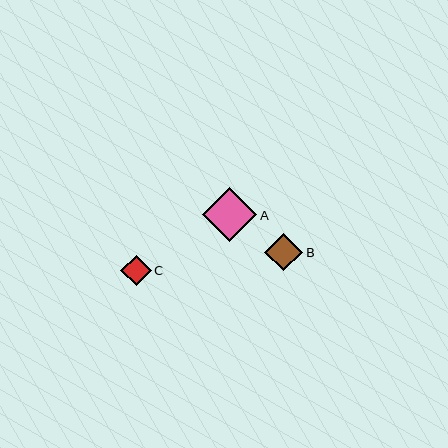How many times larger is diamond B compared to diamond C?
Diamond B is approximately 1.2 times the size of diamond C.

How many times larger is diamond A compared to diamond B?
Diamond A is approximately 1.4 times the size of diamond B.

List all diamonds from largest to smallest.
From largest to smallest: A, B, C.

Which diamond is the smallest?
Diamond C is the smallest with a size of approximately 31 pixels.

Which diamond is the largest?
Diamond A is the largest with a size of approximately 54 pixels.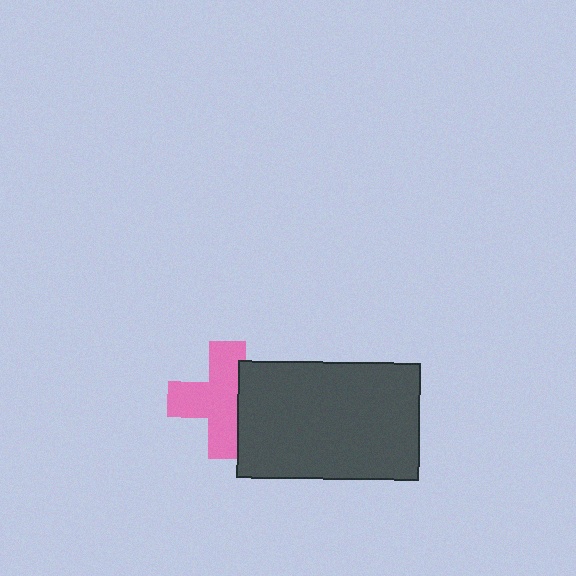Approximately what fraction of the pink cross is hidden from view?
Roughly 30% of the pink cross is hidden behind the dark gray rectangle.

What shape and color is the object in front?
The object in front is a dark gray rectangle.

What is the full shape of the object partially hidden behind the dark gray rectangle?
The partially hidden object is a pink cross.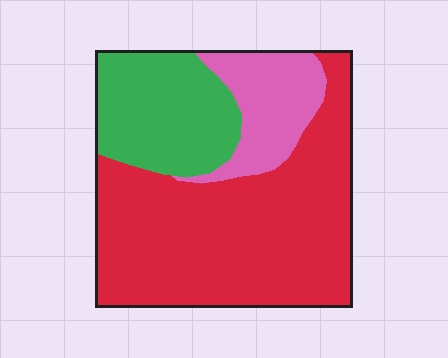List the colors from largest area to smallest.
From largest to smallest: red, green, pink.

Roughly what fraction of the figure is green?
Green takes up between a sixth and a third of the figure.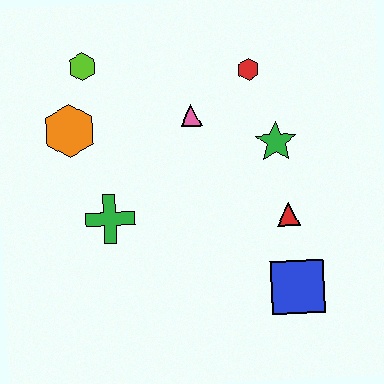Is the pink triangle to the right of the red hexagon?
No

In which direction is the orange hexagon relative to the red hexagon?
The orange hexagon is to the left of the red hexagon.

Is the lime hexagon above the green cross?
Yes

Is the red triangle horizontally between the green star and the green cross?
No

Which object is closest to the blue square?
The red triangle is closest to the blue square.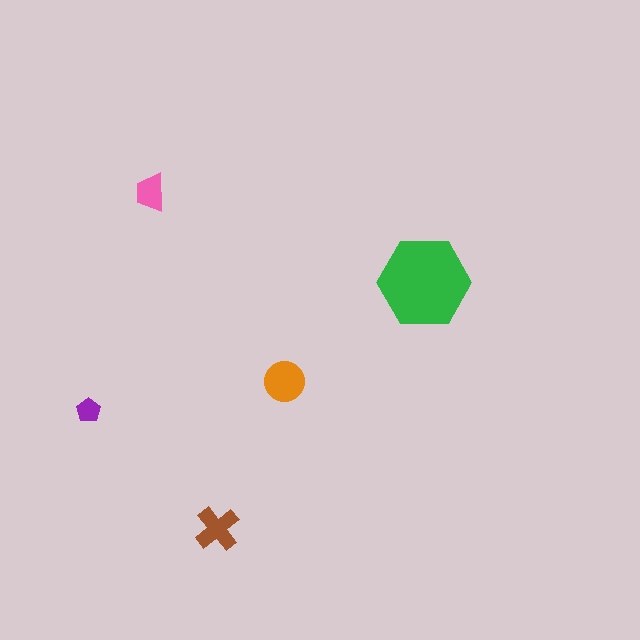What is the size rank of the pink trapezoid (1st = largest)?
4th.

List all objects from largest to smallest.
The green hexagon, the orange circle, the brown cross, the pink trapezoid, the purple pentagon.